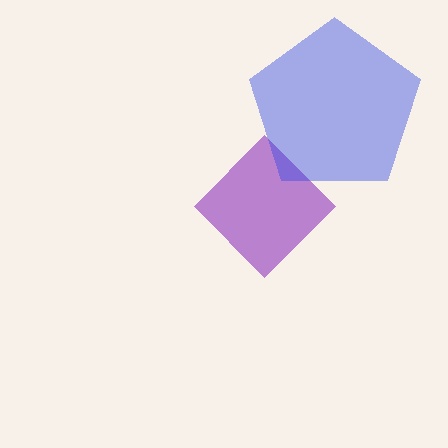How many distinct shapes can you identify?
There are 2 distinct shapes: a purple diamond, a blue pentagon.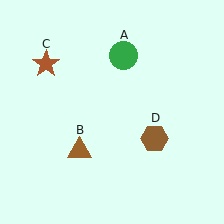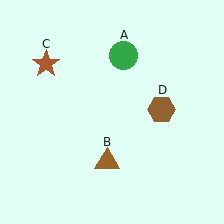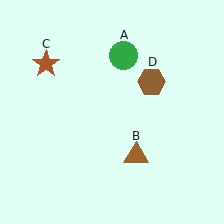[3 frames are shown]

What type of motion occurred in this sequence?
The brown triangle (object B), brown hexagon (object D) rotated counterclockwise around the center of the scene.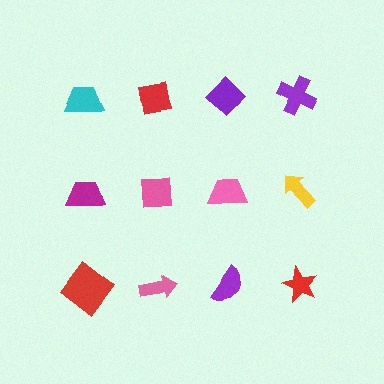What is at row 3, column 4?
A red star.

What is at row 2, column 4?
A yellow arrow.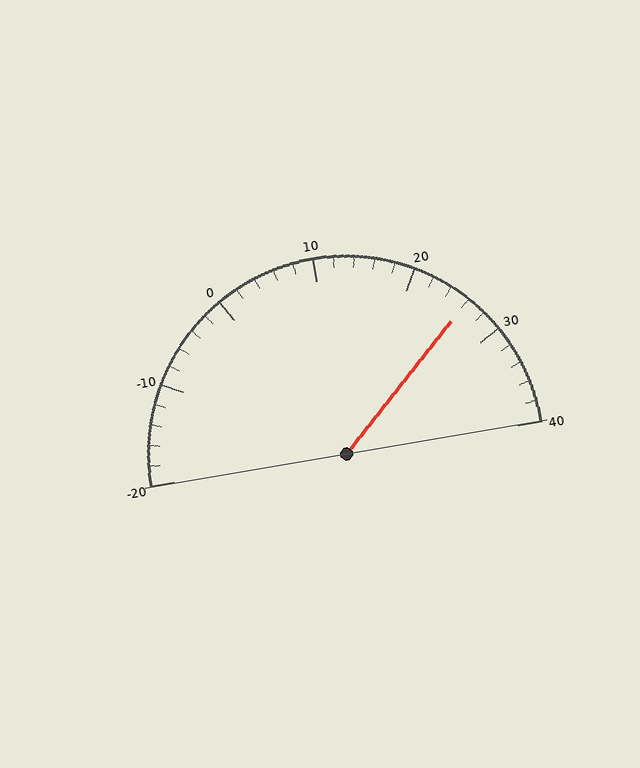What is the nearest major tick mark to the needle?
The nearest major tick mark is 30.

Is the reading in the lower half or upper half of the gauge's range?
The reading is in the upper half of the range (-20 to 40).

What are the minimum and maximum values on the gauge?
The gauge ranges from -20 to 40.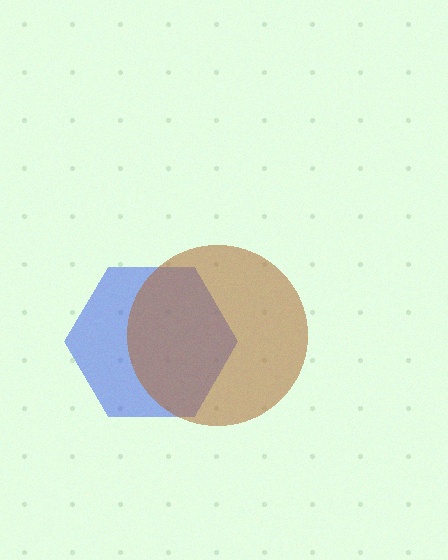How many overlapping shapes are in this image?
There are 2 overlapping shapes in the image.